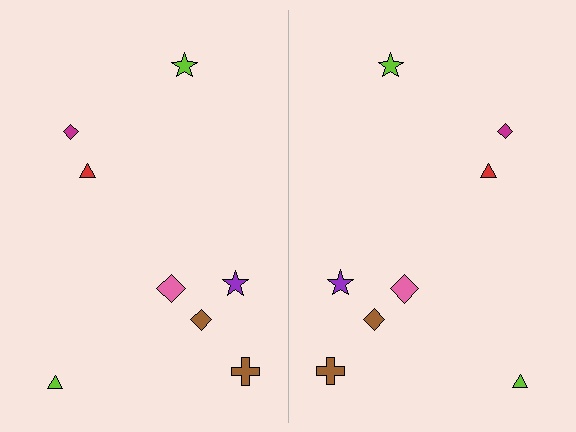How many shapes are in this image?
There are 16 shapes in this image.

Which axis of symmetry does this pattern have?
The pattern has a vertical axis of symmetry running through the center of the image.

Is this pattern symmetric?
Yes, this pattern has bilateral (reflection) symmetry.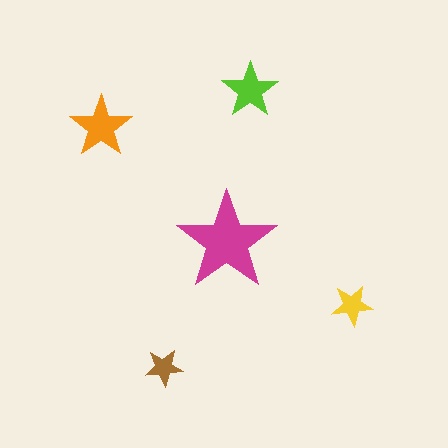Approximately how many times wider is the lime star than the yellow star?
About 1.5 times wider.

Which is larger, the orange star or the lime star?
The orange one.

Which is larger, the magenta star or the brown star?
The magenta one.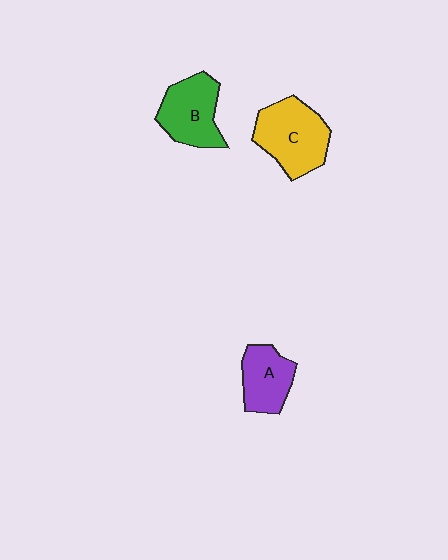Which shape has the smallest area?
Shape A (purple).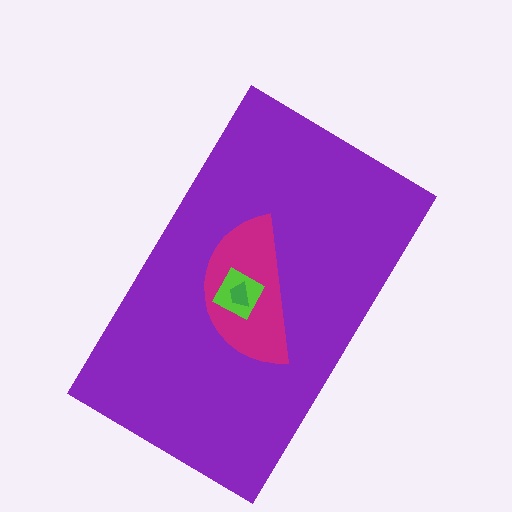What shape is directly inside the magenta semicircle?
The lime square.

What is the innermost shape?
The green trapezoid.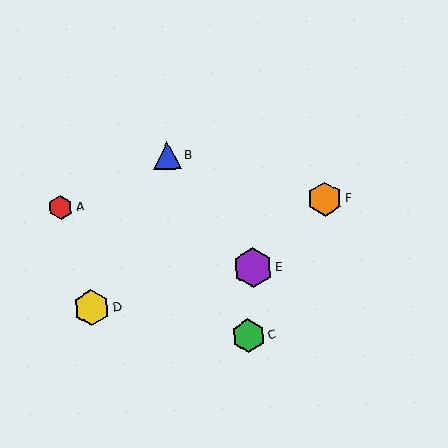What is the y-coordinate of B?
Object B is at y≈155.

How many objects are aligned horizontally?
2 objects (A, F) are aligned horizontally.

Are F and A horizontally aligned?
Yes, both are at y≈199.